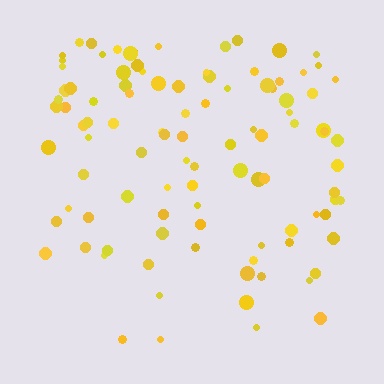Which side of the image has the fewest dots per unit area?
The bottom.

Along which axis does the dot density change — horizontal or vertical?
Vertical.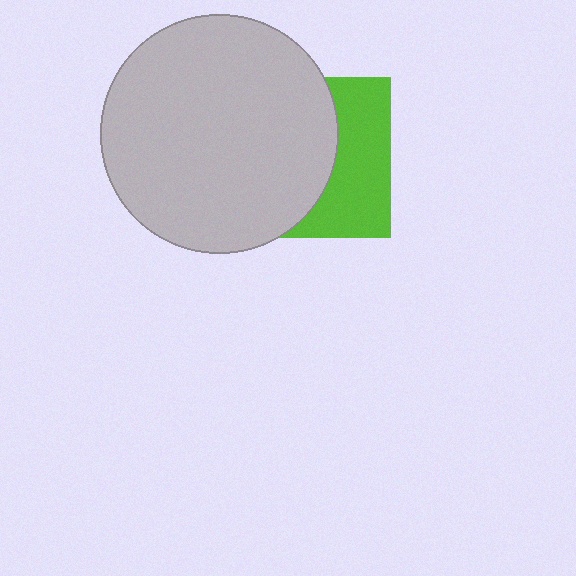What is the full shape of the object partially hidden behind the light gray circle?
The partially hidden object is a lime square.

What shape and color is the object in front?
The object in front is a light gray circle.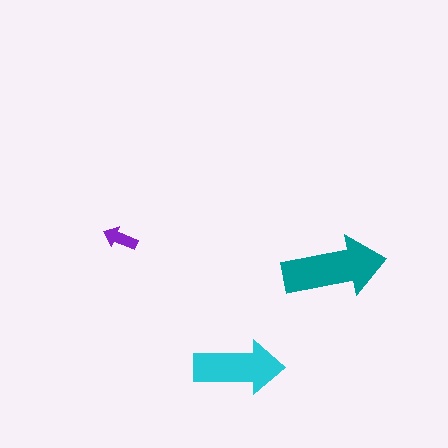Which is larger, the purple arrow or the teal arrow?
The teal one.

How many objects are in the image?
There are 3 objects in the image.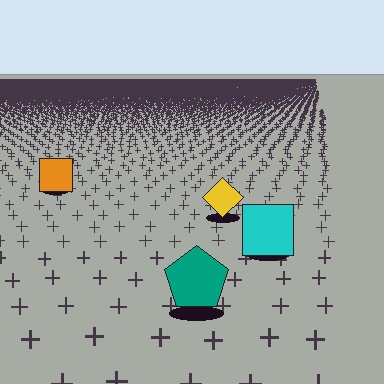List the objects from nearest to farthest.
From nearest to farthest: the teal pentagon, the cyan square, the yellow diamond, the orange square.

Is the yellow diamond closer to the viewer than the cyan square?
No. The cyan square is closer — you can tell from the texture gradient: the ground texture is coarser near it.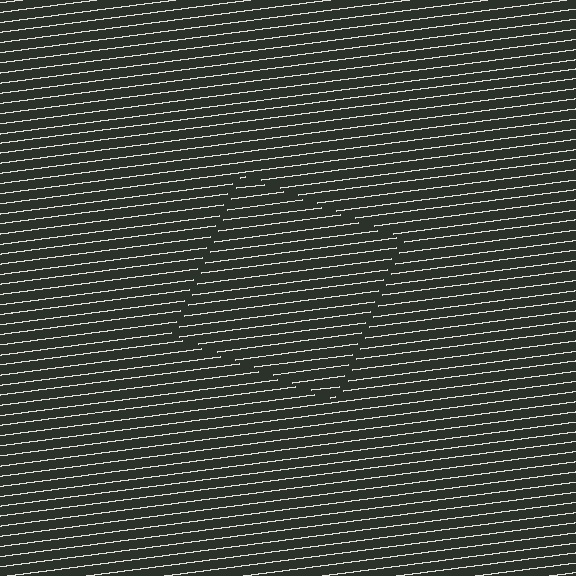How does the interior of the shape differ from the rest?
The interior of the shape contains the same grating, shifted by half a period — the contour is defined by the phase discontinuity where line-ends from the inner and outer gratings abut.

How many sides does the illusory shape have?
4 sides — the line-ends trace a square.